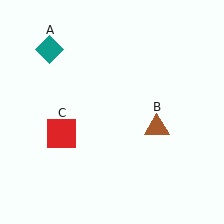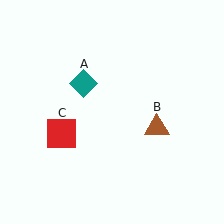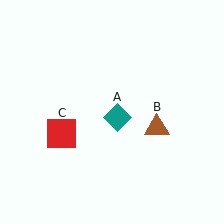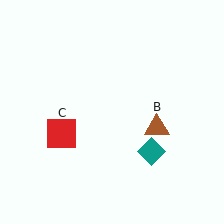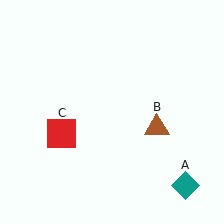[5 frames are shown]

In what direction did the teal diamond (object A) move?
The teal diamond (object A) moved down and to the right.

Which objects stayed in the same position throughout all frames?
Brown triangle (object B) and red square (object C) remained stationary.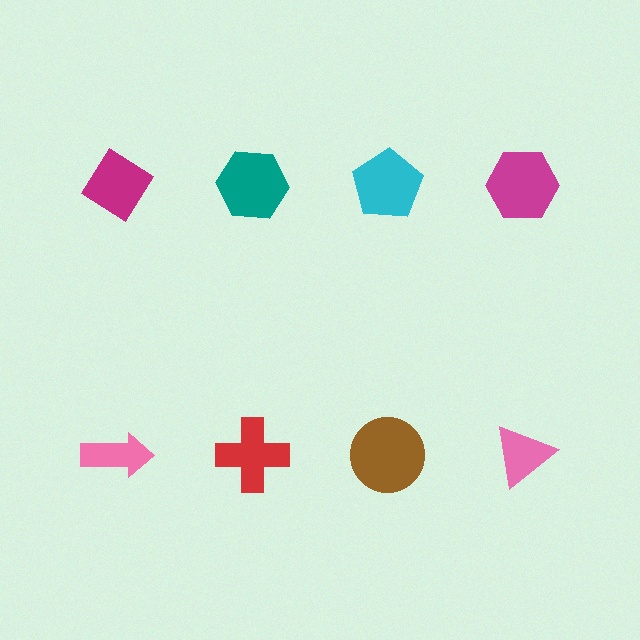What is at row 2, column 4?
A pink triangle.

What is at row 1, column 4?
A magenta hexagon.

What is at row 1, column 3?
A cyan pentagon.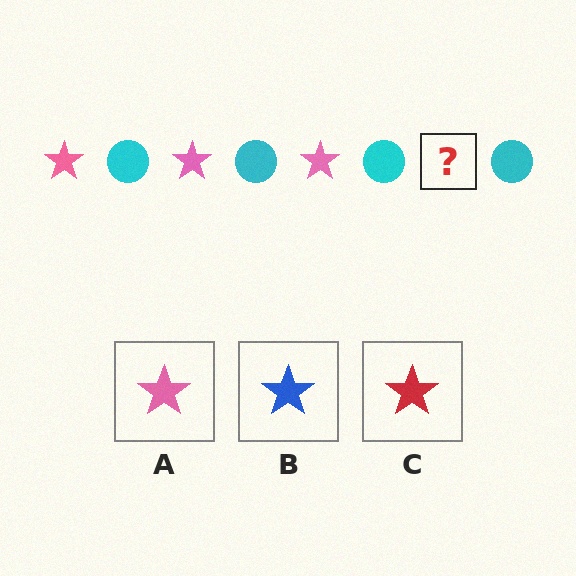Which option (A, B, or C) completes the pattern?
A.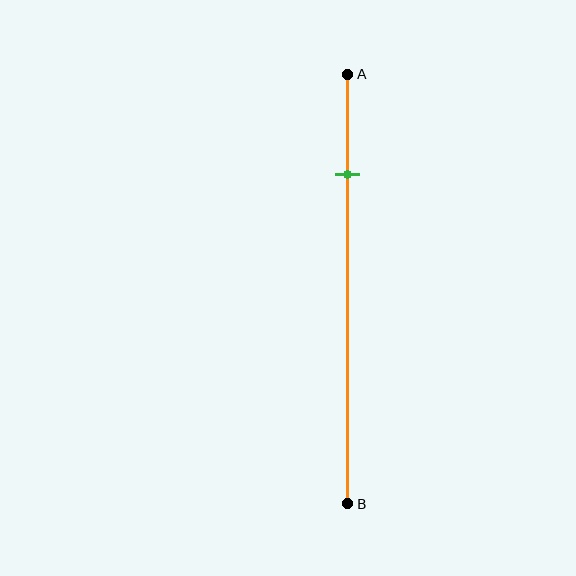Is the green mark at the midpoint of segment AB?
No, the mark is at about 25% from A, not at the 50% midpoint.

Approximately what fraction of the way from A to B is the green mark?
The green mark is approximately 25% of the way from A to B.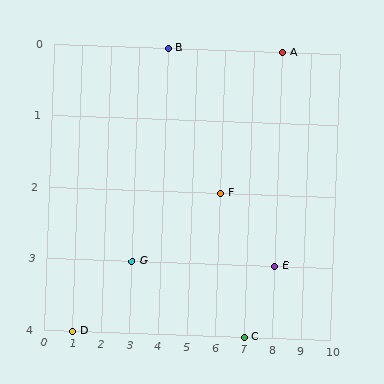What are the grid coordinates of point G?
Point G is at grid coordinates (3, 3).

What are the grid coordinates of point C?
Point C is at grid coordinates (7, 4).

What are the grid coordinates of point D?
Point D is at grid coordinates (1, 4).